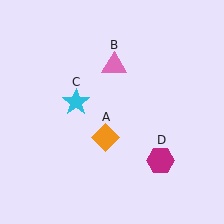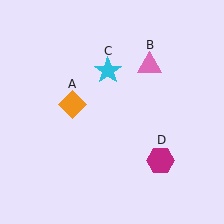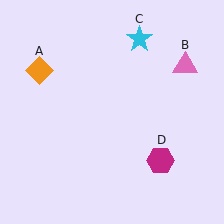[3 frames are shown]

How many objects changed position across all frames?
3 objects changed position: orange diamond (object A), pink triangle (object B), cyan star (object C).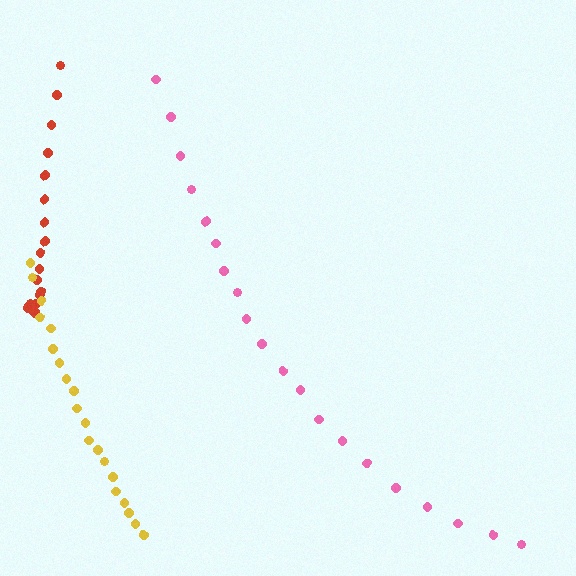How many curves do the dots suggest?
There are 3 distinct paths.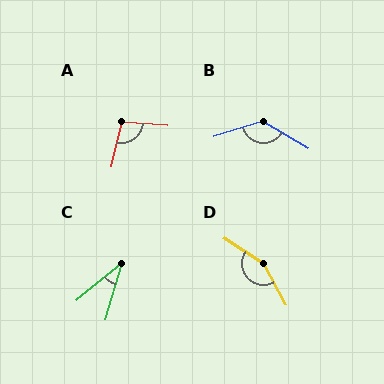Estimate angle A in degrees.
Approximately 98 degrees.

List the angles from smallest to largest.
C (34°), A (98°), B (133°), D (152°).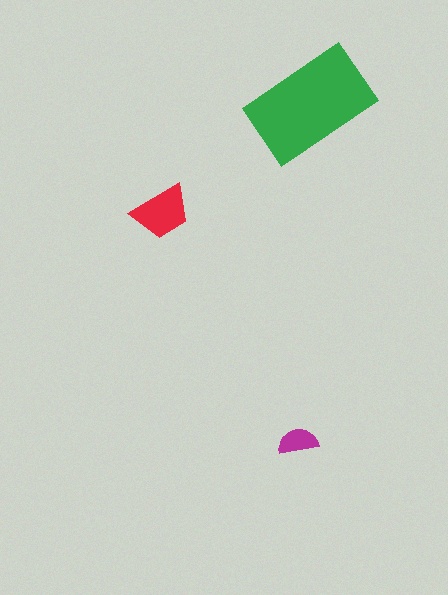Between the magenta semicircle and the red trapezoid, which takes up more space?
The red trapezoid.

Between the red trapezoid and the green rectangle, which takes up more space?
The green rectangle.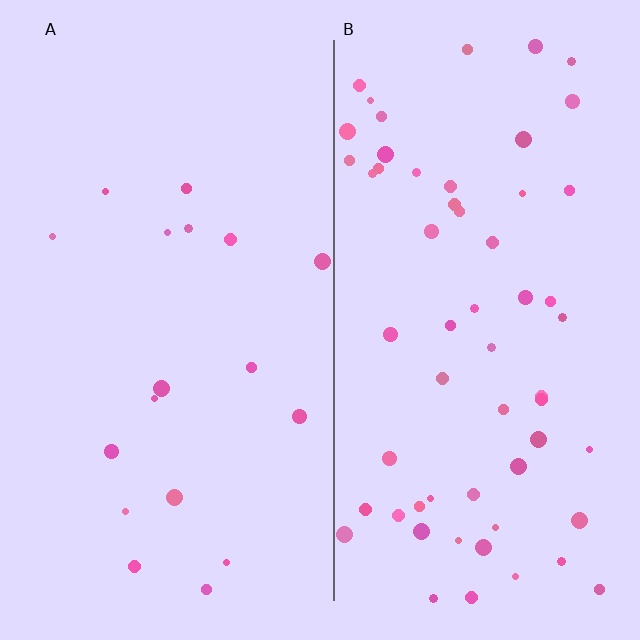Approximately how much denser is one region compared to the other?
Approximately 3.4× — region B over region A.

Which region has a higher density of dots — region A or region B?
B (the right).